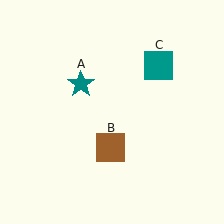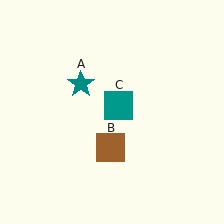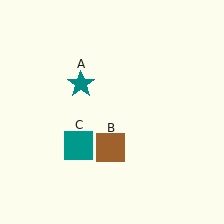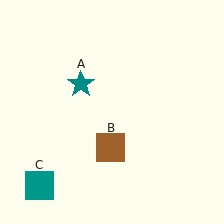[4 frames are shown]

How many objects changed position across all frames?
1 object changed position: teal square (object C).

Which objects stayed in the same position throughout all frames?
Teal star (object A) and brown square (object B) remained stationary.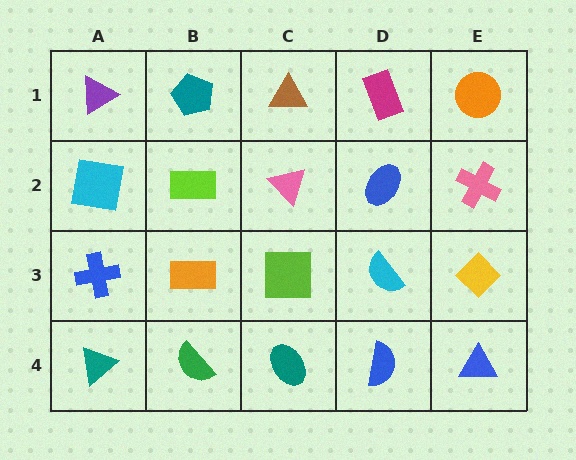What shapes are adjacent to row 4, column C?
A lime square (row 3, column C), a green semicircle (row 4, column B), a blue semicircle (row 4, column D).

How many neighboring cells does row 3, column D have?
4.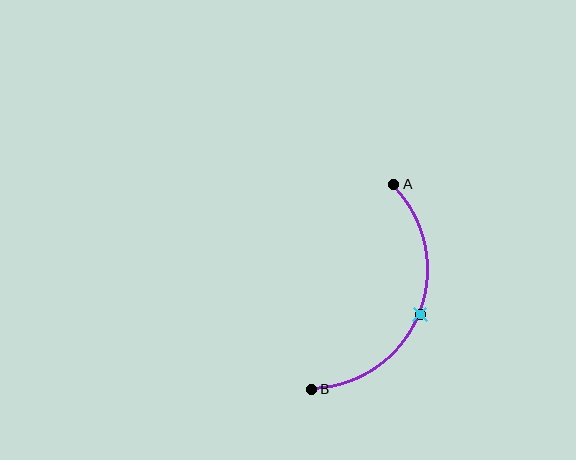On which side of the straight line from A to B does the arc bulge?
The arc bulges to the right of the straight line connecting A and B.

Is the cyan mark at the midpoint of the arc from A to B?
Yes. The cyan mark lies on the arc at equal arc-length from both A and B — it is the arc midpoint.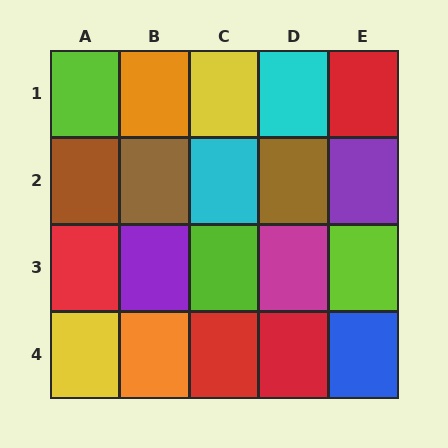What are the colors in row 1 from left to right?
Lime, orange, yellow, cyan, red.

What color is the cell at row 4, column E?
Blue.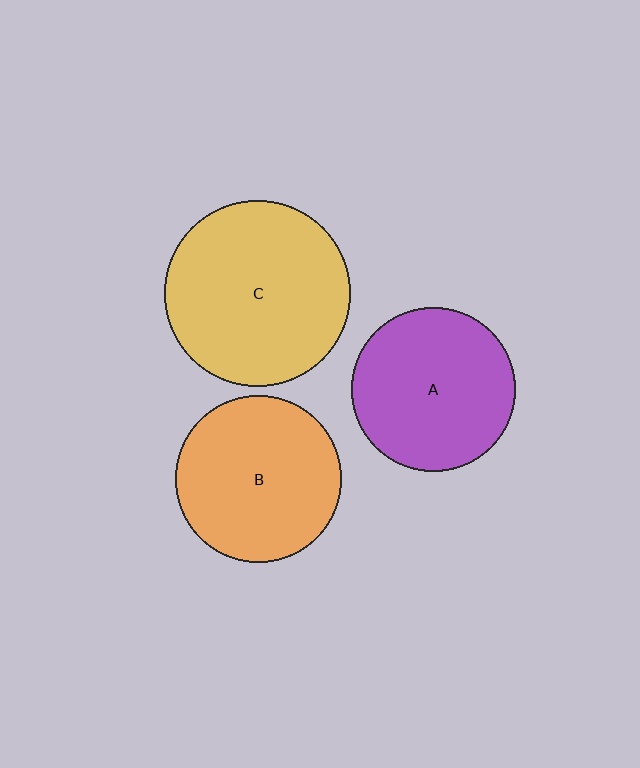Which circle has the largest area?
Circle C (yellow).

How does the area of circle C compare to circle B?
Approximately 1.2 times.